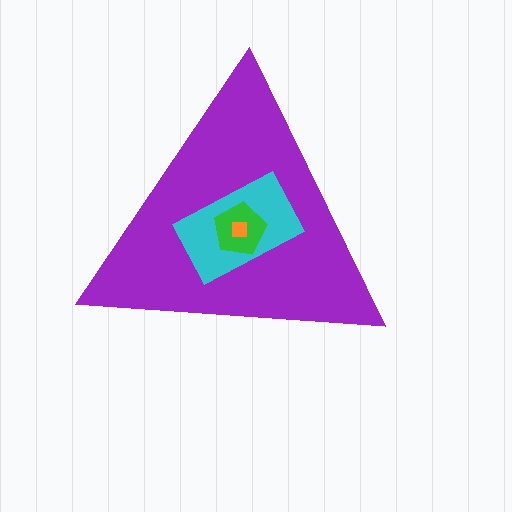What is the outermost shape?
The purple triangle.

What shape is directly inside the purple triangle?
The cyan rectangle.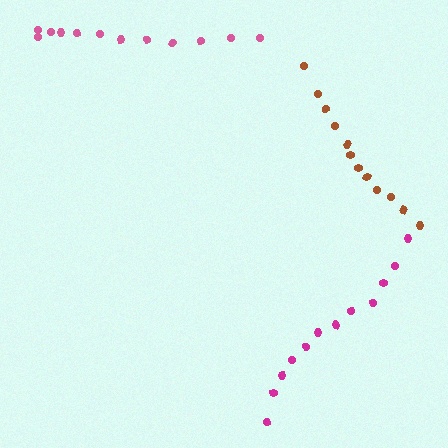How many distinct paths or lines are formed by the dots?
There are 3 distinct paths.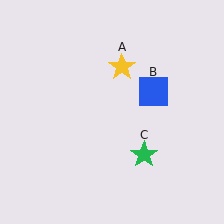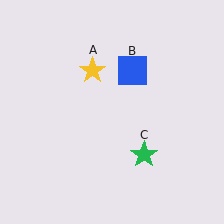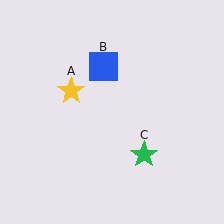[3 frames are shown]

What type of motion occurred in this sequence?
The yellow star (object A), blue square (object B) rotated counterclockwise around the center of the scene.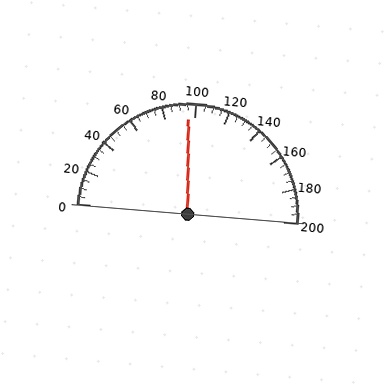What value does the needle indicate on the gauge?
The needle indicates approximately 95.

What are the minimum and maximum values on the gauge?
The gauge ranges from 0 to 200.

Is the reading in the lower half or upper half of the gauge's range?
The reading is in the lower half of the range (0 to 200).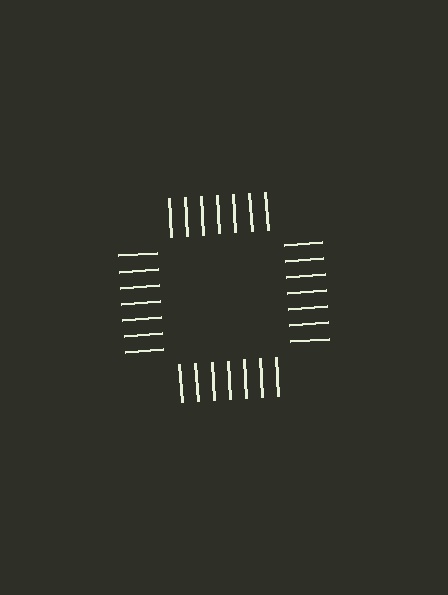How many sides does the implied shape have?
4 sides — the line-ends trace a square.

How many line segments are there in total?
28 — 7 along each of the 4 edges.